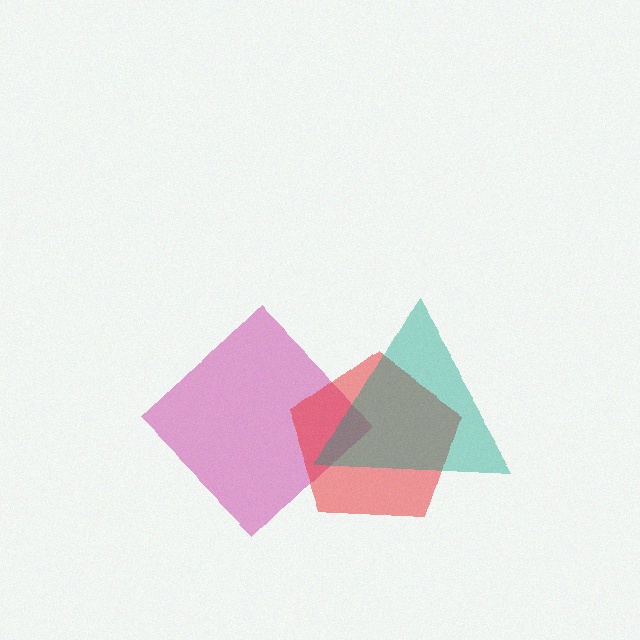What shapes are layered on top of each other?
The layered shapes are: a magenta diamond, a red pentagon, a teal triangle.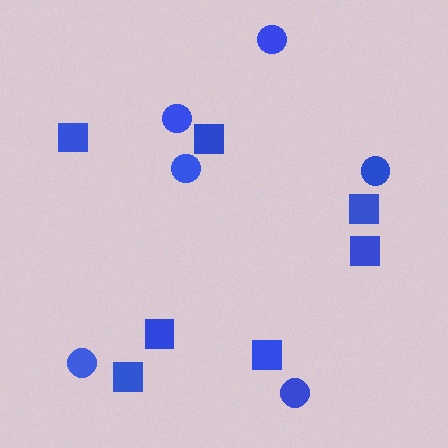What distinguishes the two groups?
There are 2 groups: one group of squares (7) and one group of circles (6).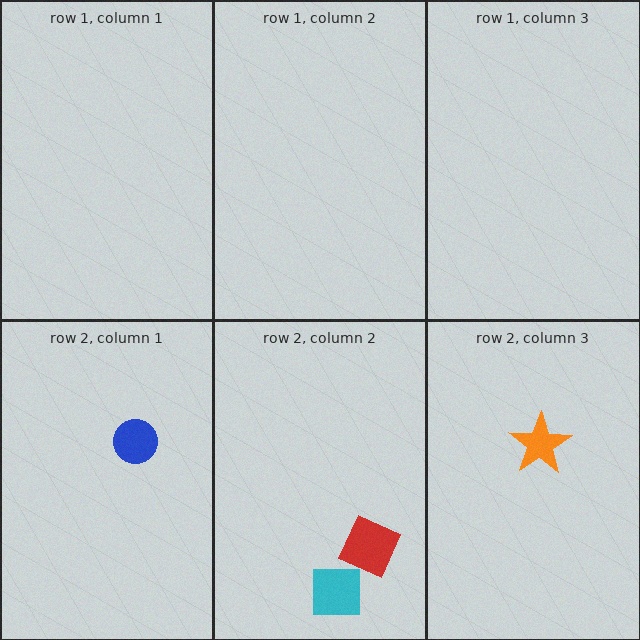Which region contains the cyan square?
The row 2, column 2 region.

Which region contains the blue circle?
The row 2, column 1 region.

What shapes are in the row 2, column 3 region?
The orange star.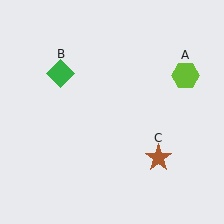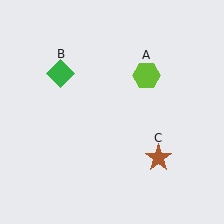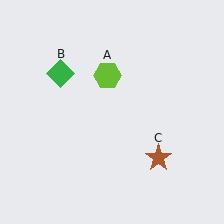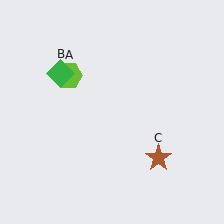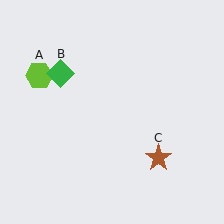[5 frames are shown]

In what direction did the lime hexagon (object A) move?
The lime hexagon (object A) moved left.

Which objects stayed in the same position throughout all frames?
Green diamond (object B) and brown star (object C) remained stationary.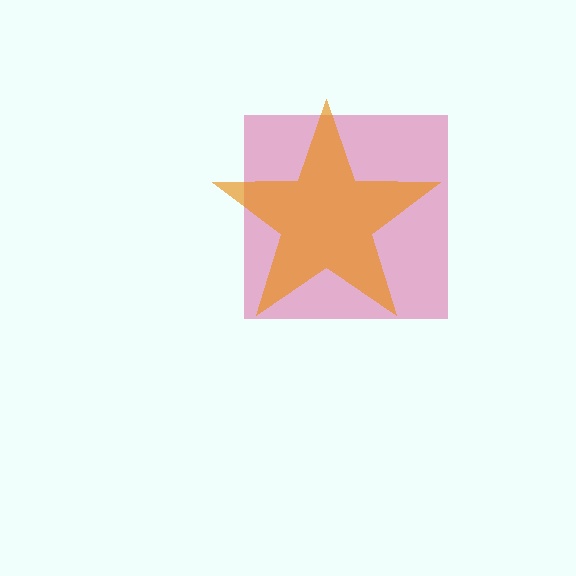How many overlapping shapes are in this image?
There are 2 overlapping shapes in the image.